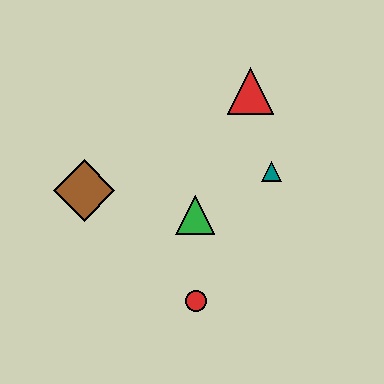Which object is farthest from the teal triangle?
The brown diamond is farthest from the teal triangle.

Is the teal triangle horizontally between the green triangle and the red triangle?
No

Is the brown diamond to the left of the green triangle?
Yes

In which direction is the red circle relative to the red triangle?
The red circle is below the red triangle.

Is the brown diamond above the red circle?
Yes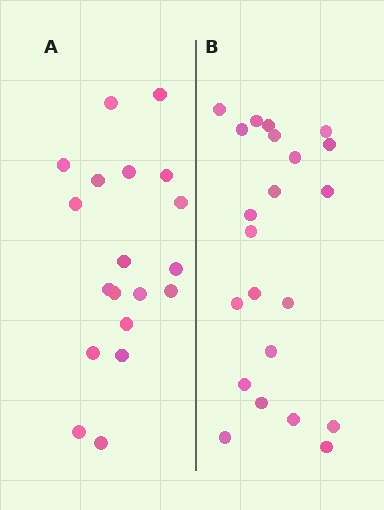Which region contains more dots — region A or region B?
Region B (the right region) has more dots.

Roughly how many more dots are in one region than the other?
Region B has just a few more — roughly 2 or 3 more dots than region A.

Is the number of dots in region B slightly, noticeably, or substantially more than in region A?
Region B has only slightly more — the two regions are fairly close. The ratio is roughly 1.2 to 1.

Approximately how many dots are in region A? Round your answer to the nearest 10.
About 20 dots. (The exact count is 19, which rounds to 20.)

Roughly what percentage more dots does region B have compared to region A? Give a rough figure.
About 15% more.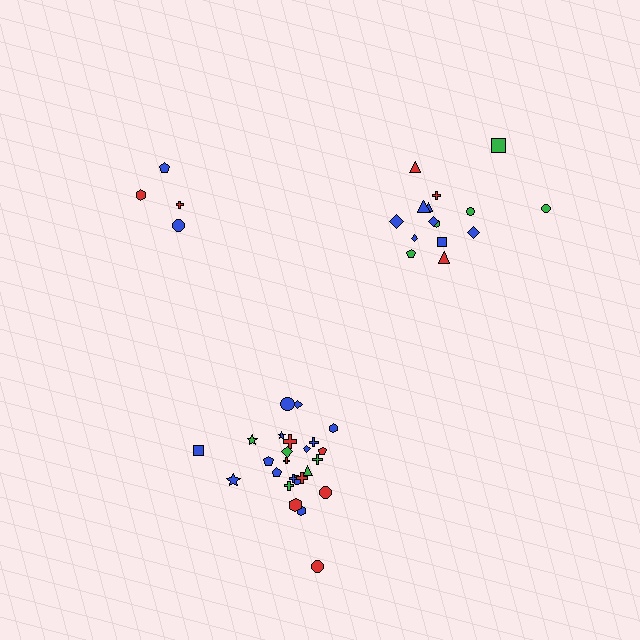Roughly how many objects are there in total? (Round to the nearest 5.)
Roughly 45 objects in total.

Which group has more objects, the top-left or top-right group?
The top-right group.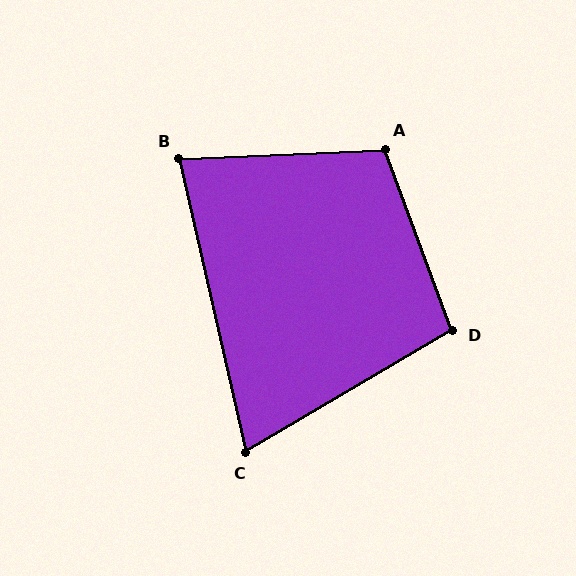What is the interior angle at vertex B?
Approximately 80 degrees (acute).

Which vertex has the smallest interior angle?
C, at approximately 72 degrees.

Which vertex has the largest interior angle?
A, at approximately 108 degrees.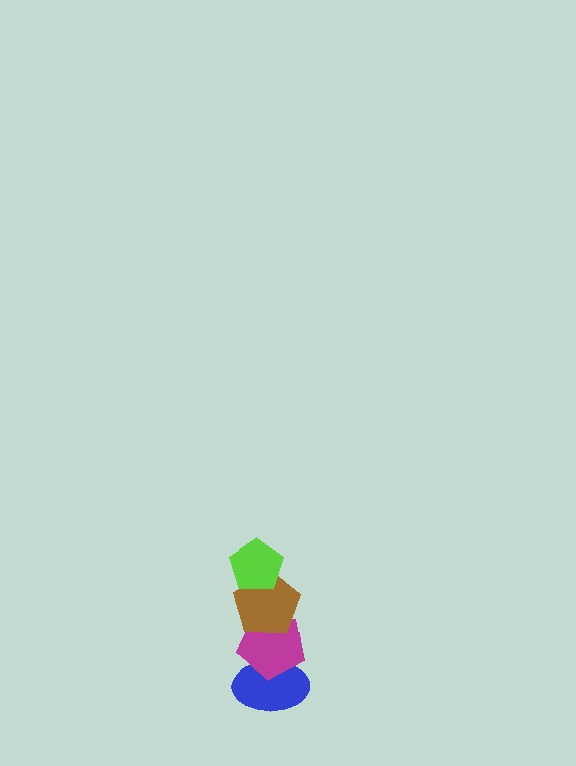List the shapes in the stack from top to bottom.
From top to bottom: the lime pentagon, the brown pentagon, the magenta pentagon, the blue ellipse.